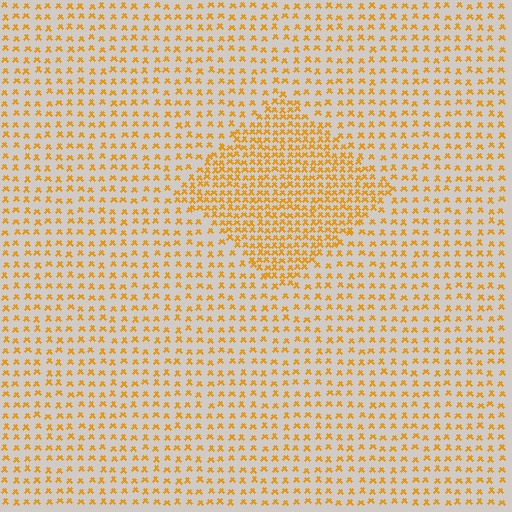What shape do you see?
I see a diamond.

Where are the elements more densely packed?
The elements are more densely packed inside the diamond boundary.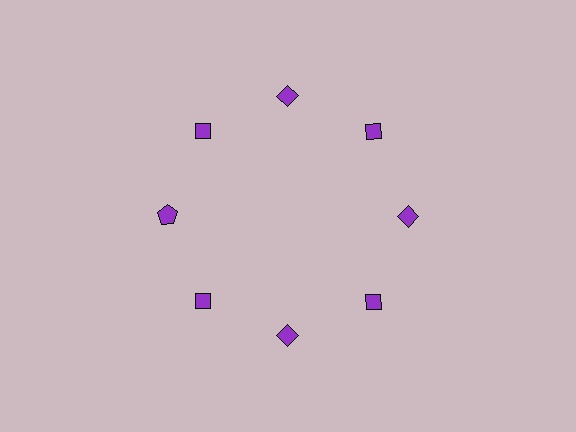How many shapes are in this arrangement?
There are 8 shapes arranged in a ring pattern.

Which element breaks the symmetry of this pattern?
The purple pentagon at roughly the 9 o'clock position breaks the symmetry. All other shapes are purple diamonds.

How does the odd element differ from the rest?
It has a different shape: pentagon instead of diamond.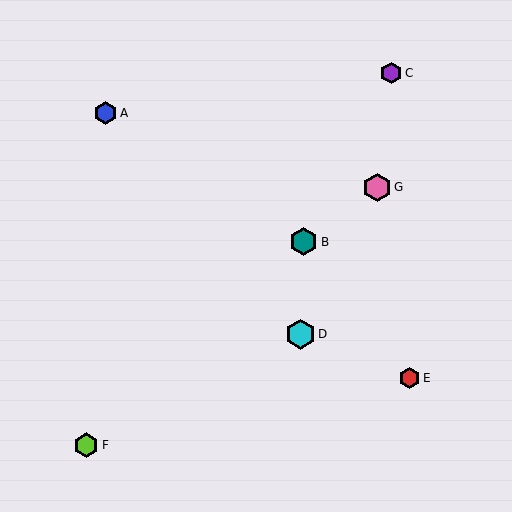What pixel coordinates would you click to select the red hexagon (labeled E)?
Click at (410, 378) to select the red hexagon E.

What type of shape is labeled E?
Shape E is a red hexagon.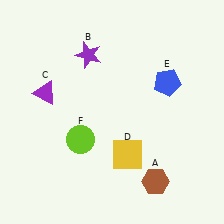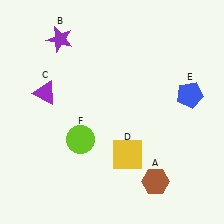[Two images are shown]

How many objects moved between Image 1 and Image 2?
2 objects moved between the two images.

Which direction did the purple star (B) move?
The purple star (B) moved left.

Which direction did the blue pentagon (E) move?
The blue pentagon (E) moved right.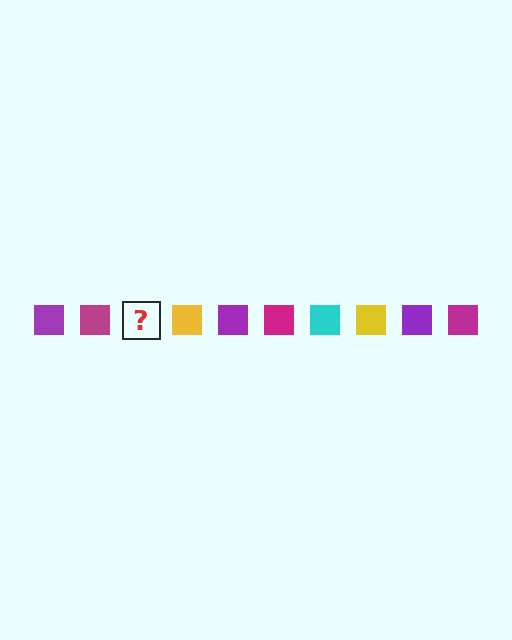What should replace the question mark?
The question mark should be replaced with a cyan square.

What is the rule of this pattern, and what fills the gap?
The rule is that the pattern cycles through purple, magenta, cyan, yellow squares. The gap should be filled with a cyan square.